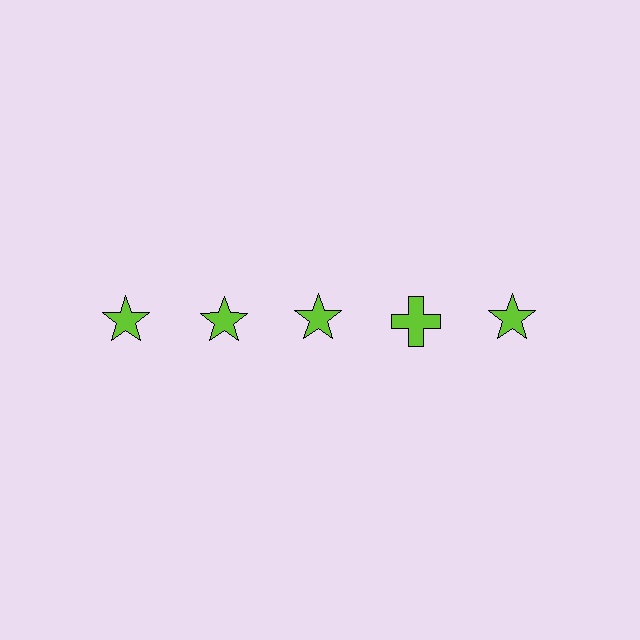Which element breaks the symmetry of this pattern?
The lime cross in the top row, second from right column breaks the symmetry. All other shapes are lime stars.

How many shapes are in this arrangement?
There are 5 shapes arranged in a grid pattern.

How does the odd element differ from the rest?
It has a different shape: cross instead of star.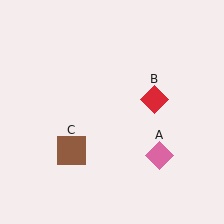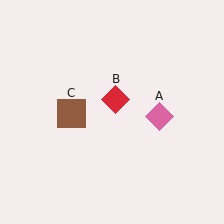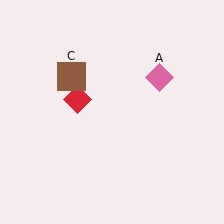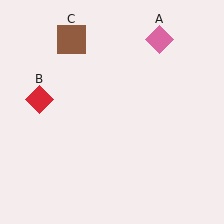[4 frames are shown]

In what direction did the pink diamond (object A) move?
The pink diamond (object A) moved up.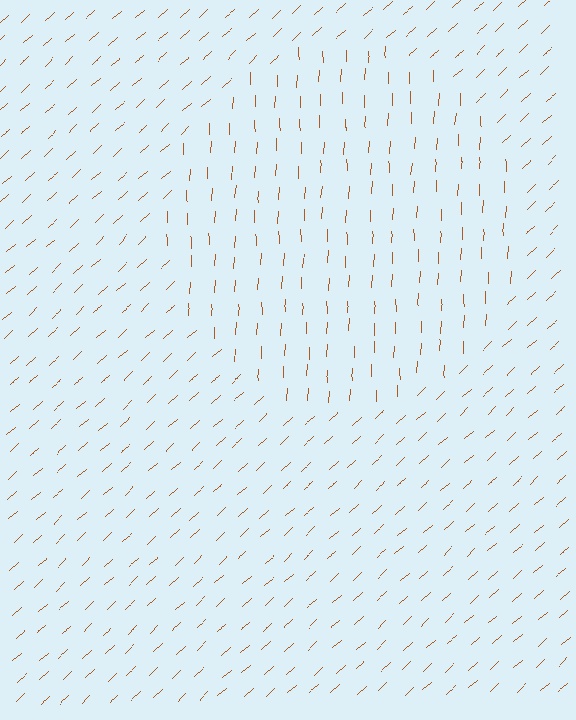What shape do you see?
I see a circle.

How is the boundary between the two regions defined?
The boundary is defined purely by a change in line orientation (approximately 45 degrees difference). All lines are the same color and thickness.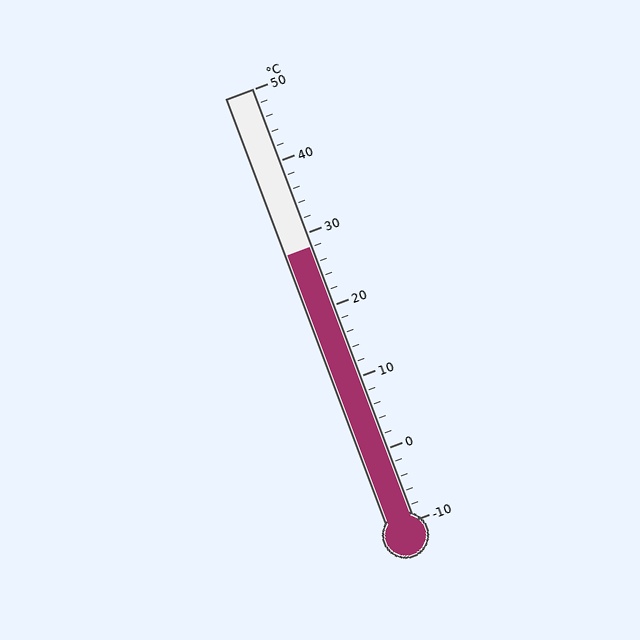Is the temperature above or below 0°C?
The temperature is above 0°C.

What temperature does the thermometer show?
The thermometer shows approximately 28°C.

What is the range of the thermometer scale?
The thermometer scale ranges from -10°C to 50°C.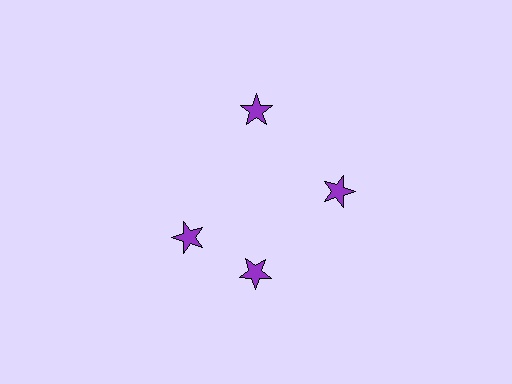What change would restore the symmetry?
The symmetry would be restored by rotating it back into even spacing with its neighbors so that all 4 stars sit at equal angles and equal distance from the center.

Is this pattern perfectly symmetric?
No. The 4 purple stars are arranged in a ring, but one element near the 9 o'clock position is rotated out of alignment along the ring, breaking the 4-fold rotational symmetry.